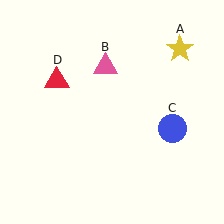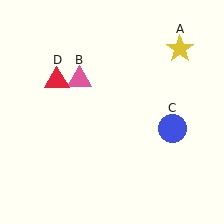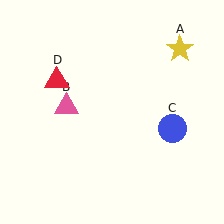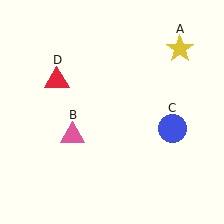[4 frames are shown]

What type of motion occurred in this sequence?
The pink triangle (object B) rotated counterclockwise around the center of the scene.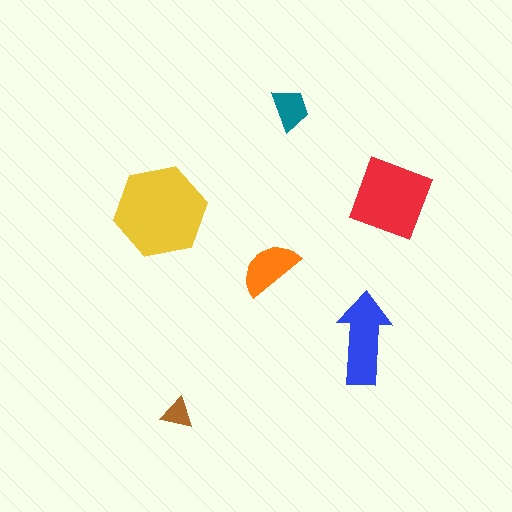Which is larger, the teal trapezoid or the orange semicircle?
The orange semicircle.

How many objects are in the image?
There are 6 objects in the image.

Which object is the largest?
The yellow hexagon.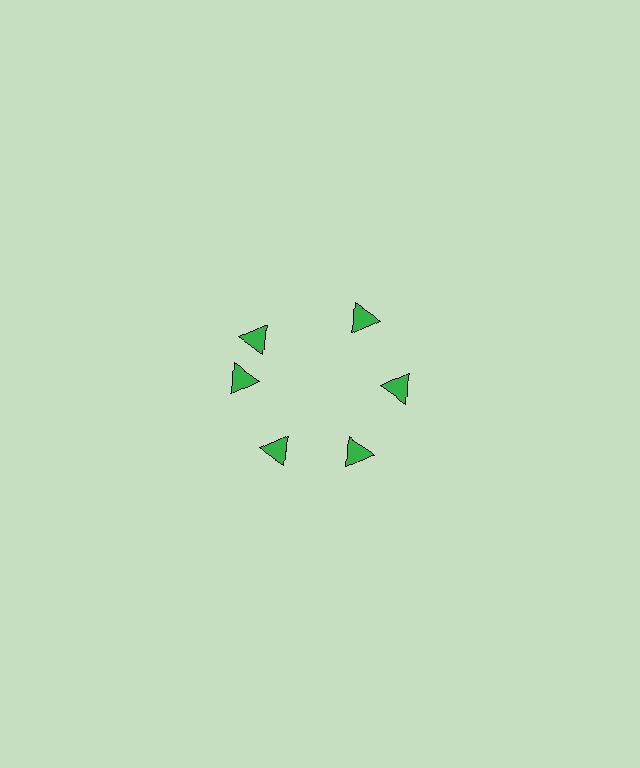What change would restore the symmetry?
The symmetry would be restored by rotating it back into even spacing with its neighbors so that all 6 triangles sit at equal angles and equal distance from the center.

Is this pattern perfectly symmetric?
No. The 6 green triangles are arranged in a ring, but one element near the 11 o'clock position is rotated out of alignment along the ring, breaking the 6-fold rotational symmetry.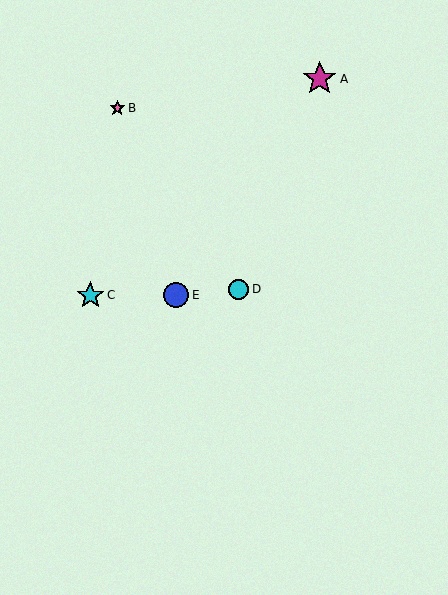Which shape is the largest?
The magenta star (labeled A) is the largest.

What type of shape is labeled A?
Shape A is a magenta star.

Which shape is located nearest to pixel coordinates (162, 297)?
The blue circle (labeled E) at (176, 295) is nearest to that location.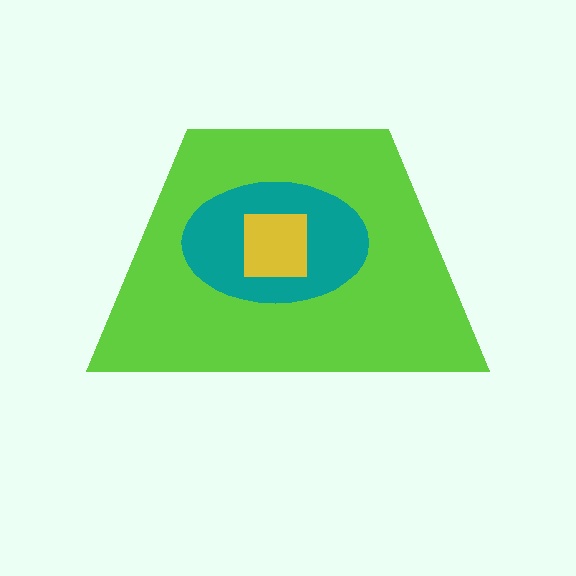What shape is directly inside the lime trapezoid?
The teal ellipse.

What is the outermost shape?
The lime trapezoid.